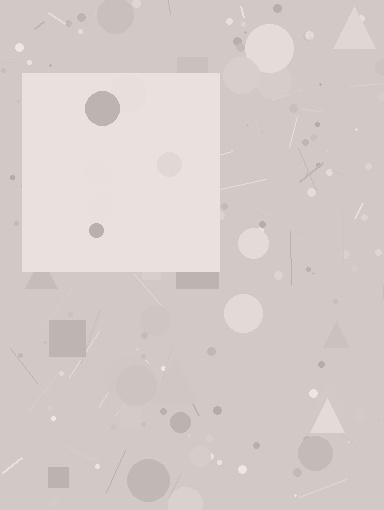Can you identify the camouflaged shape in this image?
The camouflaged shape is a square.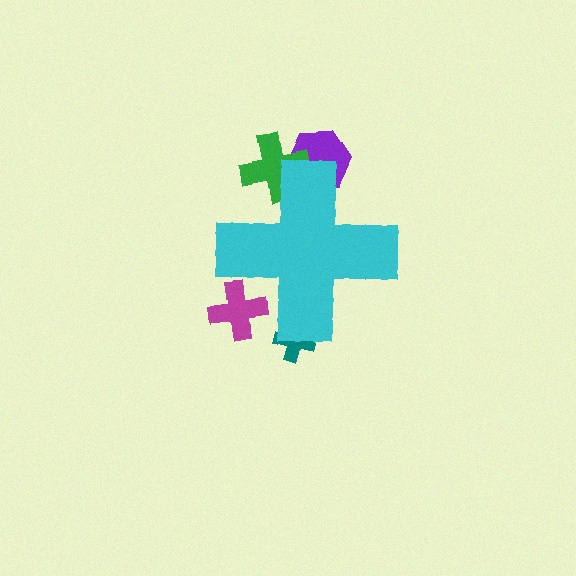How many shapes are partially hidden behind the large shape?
4 shapes are partially hidden.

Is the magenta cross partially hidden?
Yes, the magenta cross is partially hidden behind the cyan cross.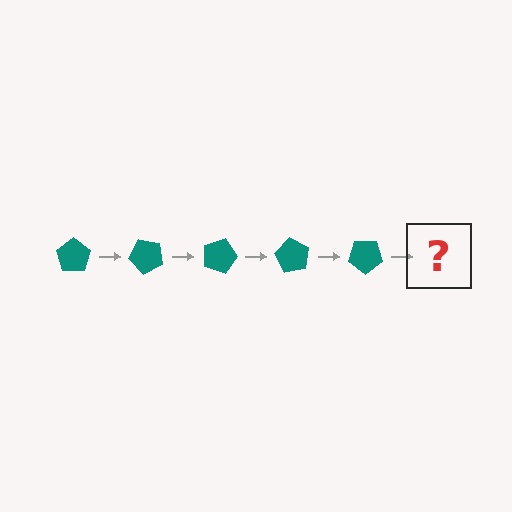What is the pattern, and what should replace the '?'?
The pattern is that the pentagon rotates 45 degrees each step. The '?' should be a teal pentagon rotated 225 degrees.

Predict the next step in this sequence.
The next step is a teal pentagon rotated 225 degrees.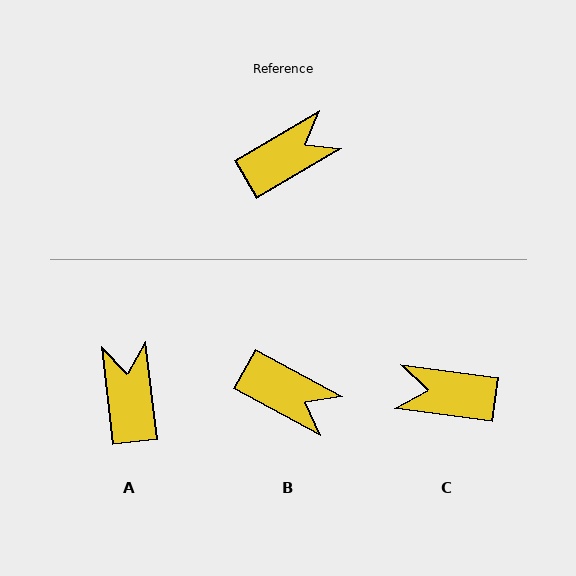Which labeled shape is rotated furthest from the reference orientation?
C, about 142 degrees away.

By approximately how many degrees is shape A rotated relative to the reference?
Approximately 66 degrees counter-clockwise.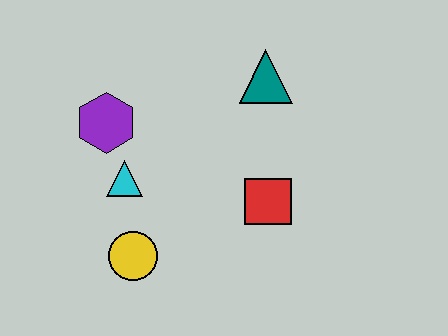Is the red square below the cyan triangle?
Yes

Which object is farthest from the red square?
The purple hexagon is farthest from the red square.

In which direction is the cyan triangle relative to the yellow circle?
The cyan triangle is above the yellow circle.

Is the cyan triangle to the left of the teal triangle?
Yes